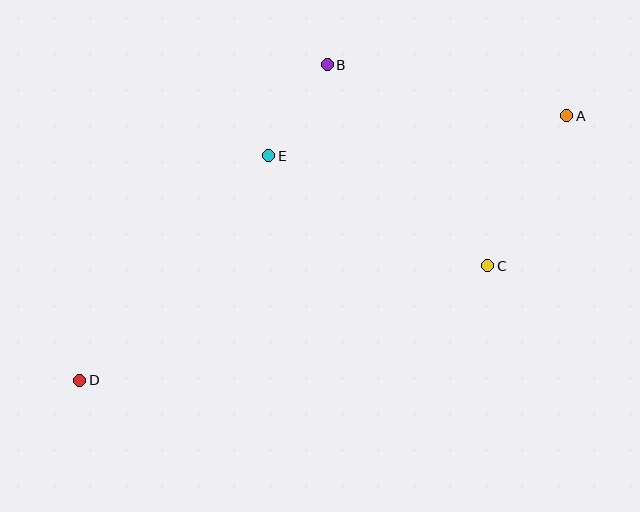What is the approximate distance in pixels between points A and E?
The distance between A and E is approximately 300 pixels.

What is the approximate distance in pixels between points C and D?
The distance between C and D is approximately 424 pixels.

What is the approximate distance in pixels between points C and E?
The distance between C and E is approximately 245 pixels.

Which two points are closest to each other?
Points B and E are closest to each other.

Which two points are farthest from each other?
Points A and D are farthest from each other.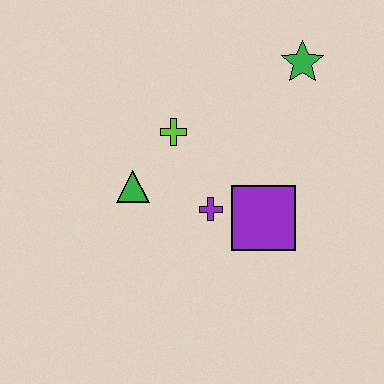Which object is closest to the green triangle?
The lime cross is closest to the green triangle.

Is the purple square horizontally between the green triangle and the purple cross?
No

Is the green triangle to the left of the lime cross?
Yes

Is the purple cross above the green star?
No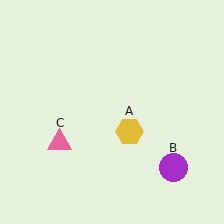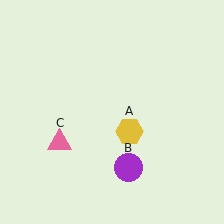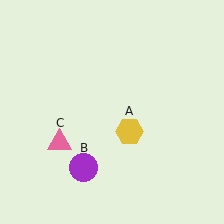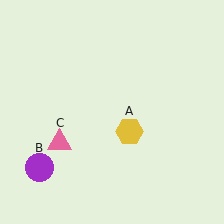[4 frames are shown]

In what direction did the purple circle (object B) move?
The purple circle (object B) moved left.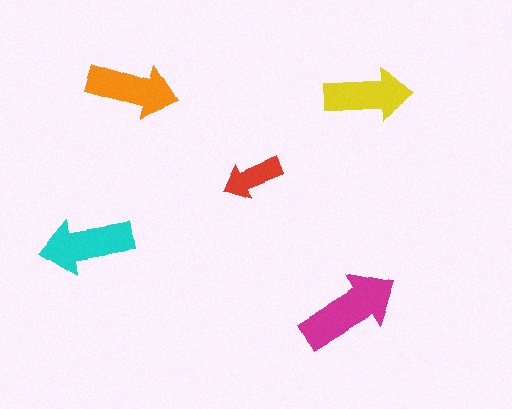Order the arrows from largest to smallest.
the magenta one, the cyan one, the orange one, the yellow one, the red one.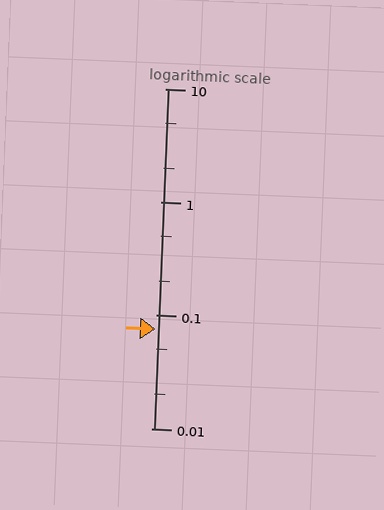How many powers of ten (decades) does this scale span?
The scale spans 3 decades, from 0.01 to 10.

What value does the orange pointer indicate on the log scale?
The pointer indicates approximately 0.076.